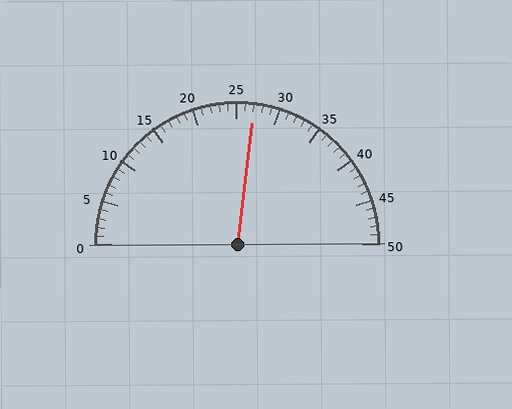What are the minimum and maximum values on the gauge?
The gauge ranges from 0 to 50.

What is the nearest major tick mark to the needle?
The nearest major tick mark is 25.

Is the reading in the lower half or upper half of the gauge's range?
The reading is in the upper half of the range (0 to 50).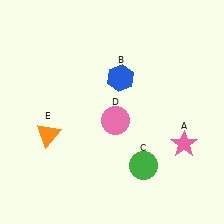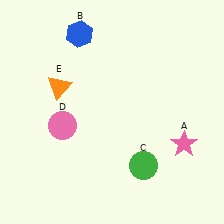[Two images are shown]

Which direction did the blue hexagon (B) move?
The blue hexagon (B) moved up.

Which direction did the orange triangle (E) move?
The orange triangle (E) moved up.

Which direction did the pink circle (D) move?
The pink circle (D) moved left.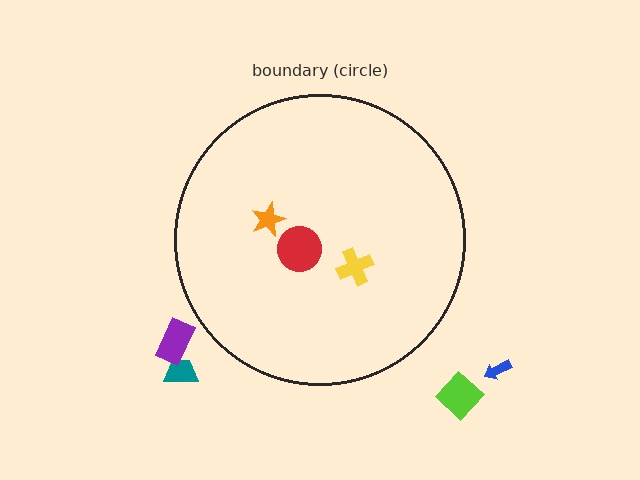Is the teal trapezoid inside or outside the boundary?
Outside.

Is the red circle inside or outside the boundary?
Inside.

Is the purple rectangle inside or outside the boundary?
Outside.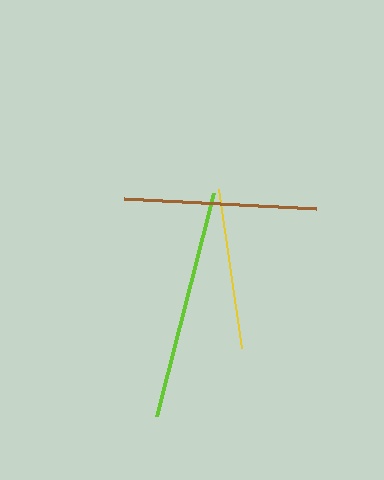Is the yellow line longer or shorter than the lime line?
The lime line is longer than the yellow line.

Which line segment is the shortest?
The yellow line is the shortest at approximately 160 pixels.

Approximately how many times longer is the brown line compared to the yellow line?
The brown line is approximately 1.2 times the length of the yellow line.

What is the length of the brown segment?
The brown segment is approximately 192 pixels long.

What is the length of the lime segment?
The lime segment is approximately 230 pixels long.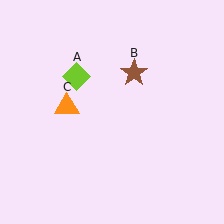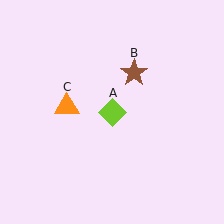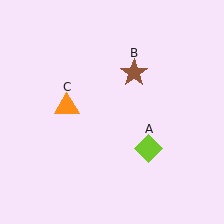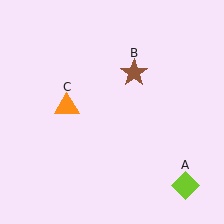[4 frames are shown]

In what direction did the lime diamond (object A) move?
The lime diamond (object A) moved down and to the right.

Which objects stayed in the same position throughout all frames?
Brown star (object B) and orange triangle (object C) remained stationary.